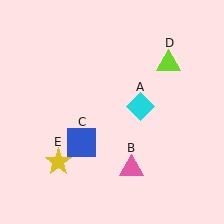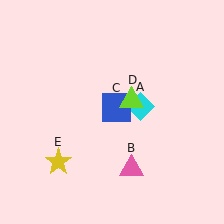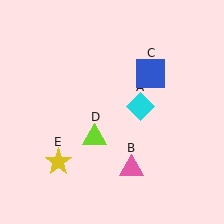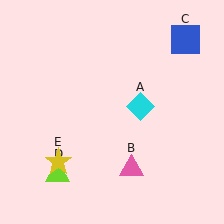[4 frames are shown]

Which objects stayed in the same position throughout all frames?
Cyan diamond (object A) and pink triangle (object B) and yellow star (object E) remained stationary.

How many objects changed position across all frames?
2 objects changed position: blue square (object C), lime triangle (object D).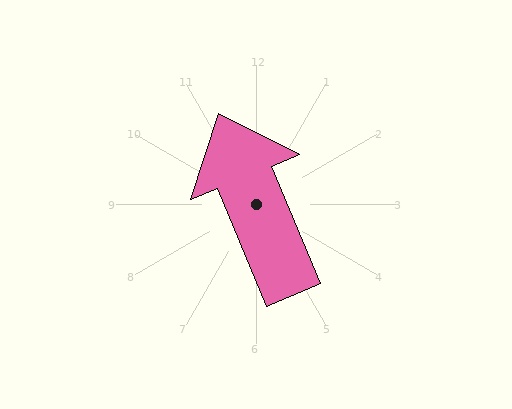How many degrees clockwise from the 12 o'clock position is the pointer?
Approximately 337 degrees.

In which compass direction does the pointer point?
Northwest.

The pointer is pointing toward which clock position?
Roughly 11 o'clock.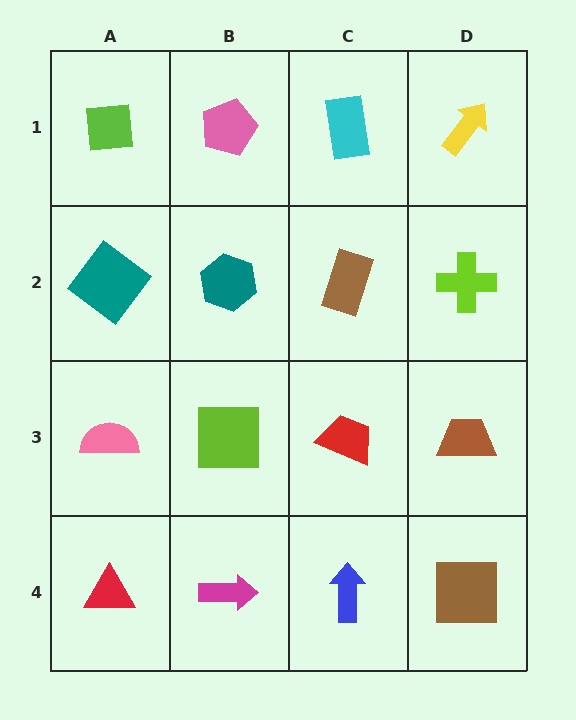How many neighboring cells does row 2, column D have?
3.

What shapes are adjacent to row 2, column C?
A cyan rectangle (row 1, column C), a red trapezoid (row 3, column C), a teal hexagon (row 2, column B), a lime cross (row 2, column D).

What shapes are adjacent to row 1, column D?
A lime cross (row 2, column D), a cyan rectangle (row 1, column C).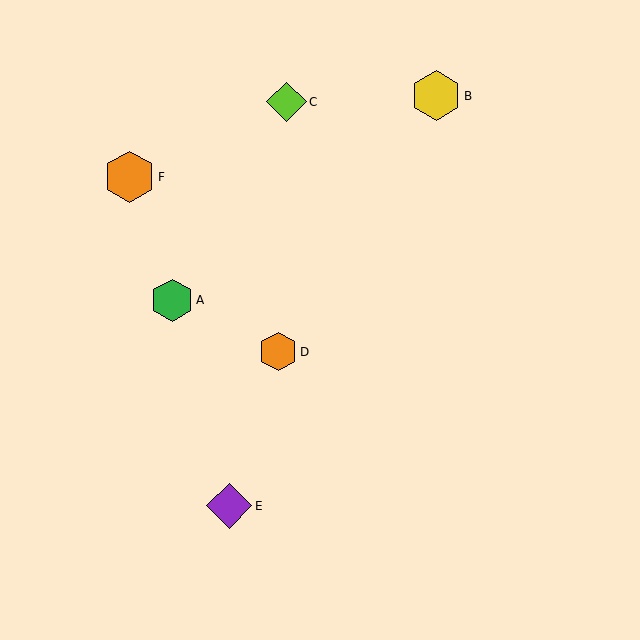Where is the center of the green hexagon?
The center of the green hexagon is at (172, 300).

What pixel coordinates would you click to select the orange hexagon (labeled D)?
Click at (278, 352) to select the orange hexagon D.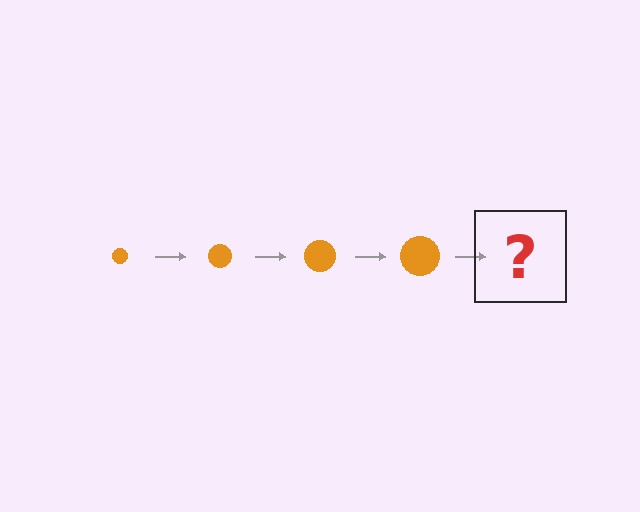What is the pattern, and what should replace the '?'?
The pattern is that the circle gets progressively larger each step. The '?' should be an orange circle, larger than the previous one.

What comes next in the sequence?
The next element should be an orange circle, larger than the previous one.